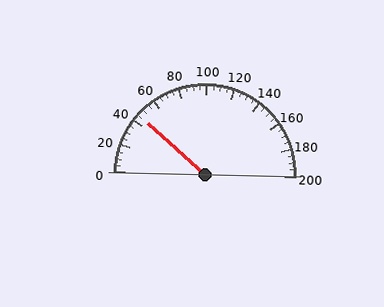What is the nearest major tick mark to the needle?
The nearest major tick mark is 40.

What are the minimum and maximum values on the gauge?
The gauge ranges from 0 to 200.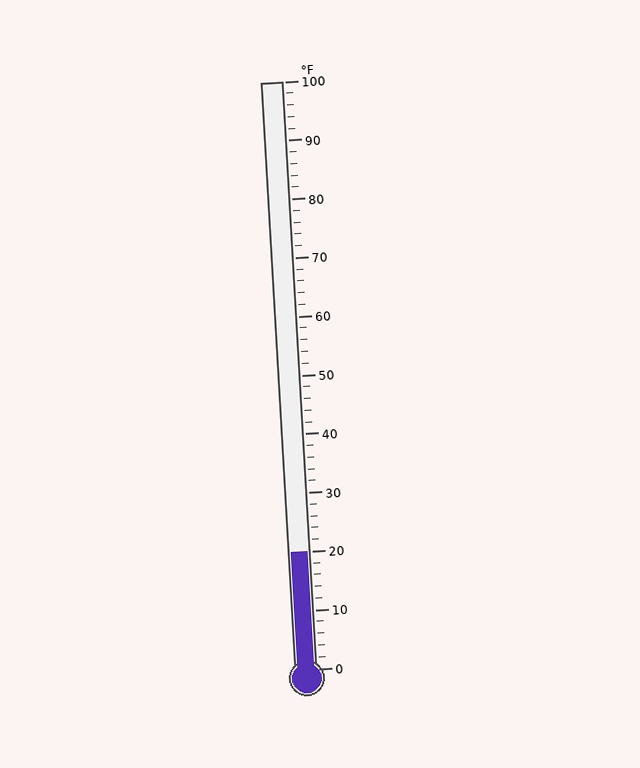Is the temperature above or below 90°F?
The temperature is below 90°F.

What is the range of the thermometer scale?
The thermometer scale ranges from 0°F to 100°F.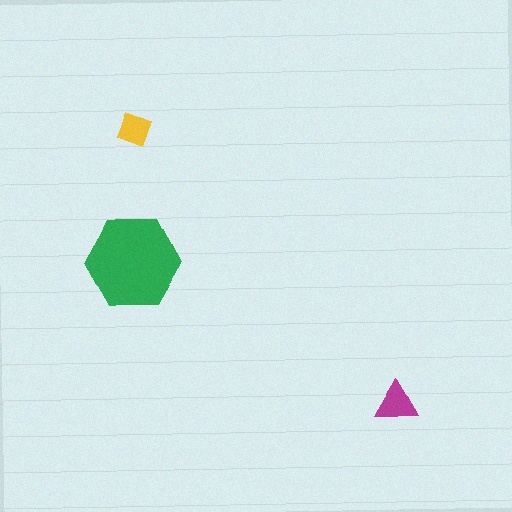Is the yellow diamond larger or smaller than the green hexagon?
Smaller.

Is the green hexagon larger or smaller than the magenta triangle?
Larger.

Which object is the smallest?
The yellow diamond.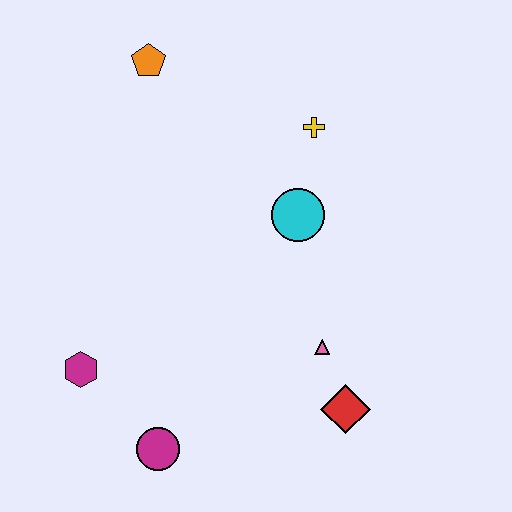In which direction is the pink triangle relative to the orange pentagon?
The pink triangle is below the orange pentagon.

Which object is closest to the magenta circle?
The magenta hexagon is closest to the magenta circle.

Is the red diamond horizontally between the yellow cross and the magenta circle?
No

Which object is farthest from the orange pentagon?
The red diamond is farthest from the orange pentagon.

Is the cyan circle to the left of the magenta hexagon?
No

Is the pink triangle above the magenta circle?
Yes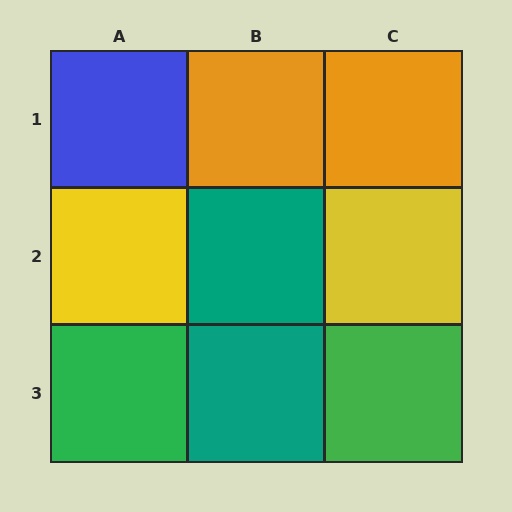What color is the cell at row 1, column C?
Orange.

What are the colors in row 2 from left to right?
Yellow, teal, yellow.